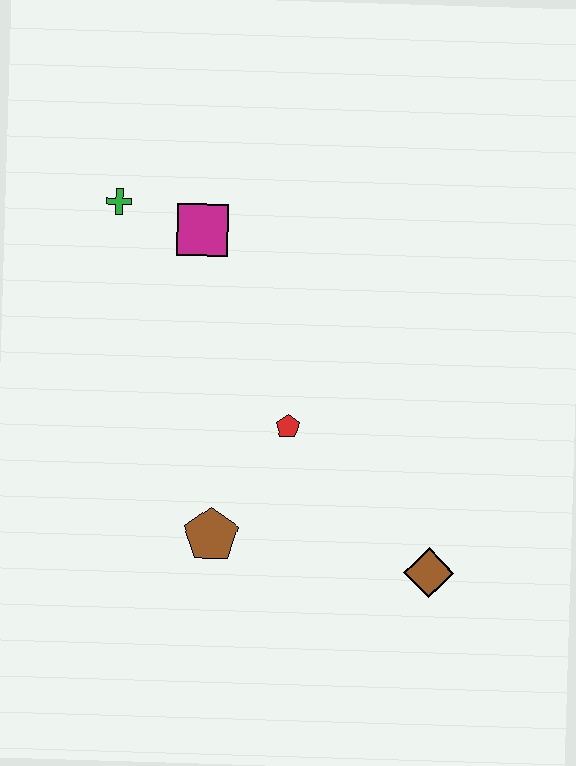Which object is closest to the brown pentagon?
The red pentagon is closest to the brown pentagon.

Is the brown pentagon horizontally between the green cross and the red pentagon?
Yes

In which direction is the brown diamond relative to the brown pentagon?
The brown diamond is to the right of the brown pentagon.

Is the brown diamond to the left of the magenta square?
No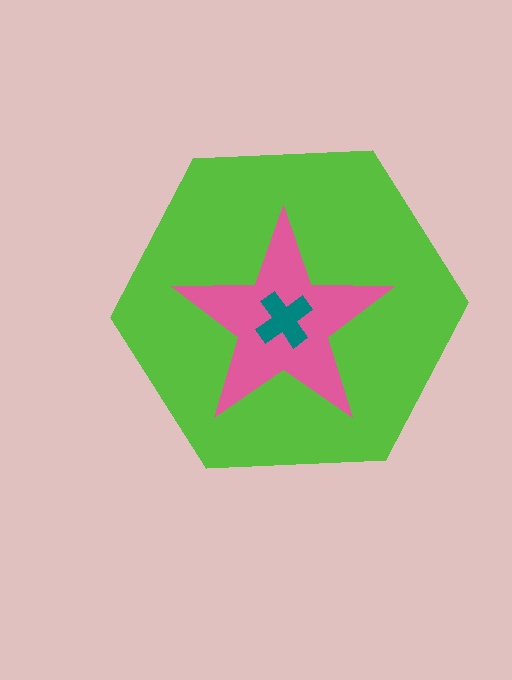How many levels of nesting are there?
3.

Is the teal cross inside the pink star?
Yes.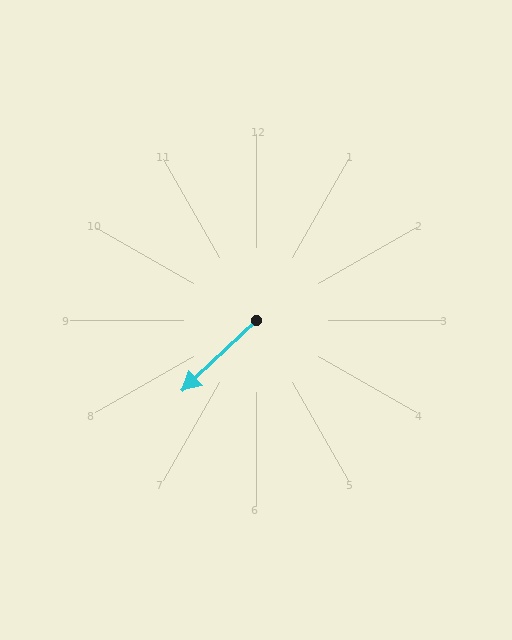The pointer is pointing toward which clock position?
Roughly 8 o'clock.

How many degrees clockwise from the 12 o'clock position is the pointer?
Approximately 226 degrees.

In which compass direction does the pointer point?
Southwest.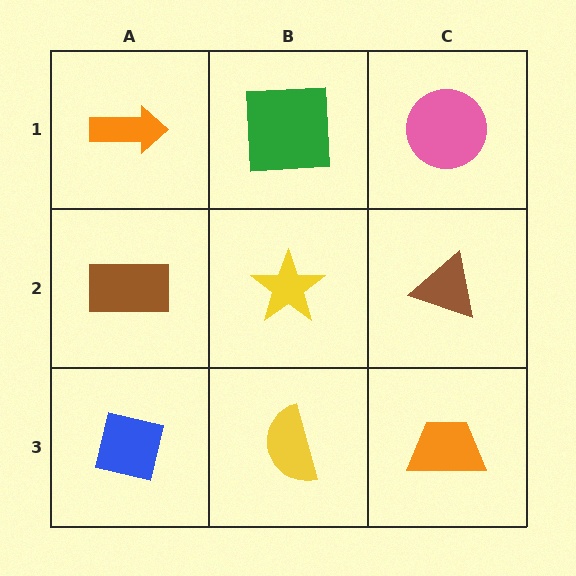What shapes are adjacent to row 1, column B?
A yellow star (row 2, column B), an orange arrow (row 1, column A), a pink circle (row 1, column C).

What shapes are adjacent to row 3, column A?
A brown rectangle (row 2, column A), a yellow semicircle (row 3, column B).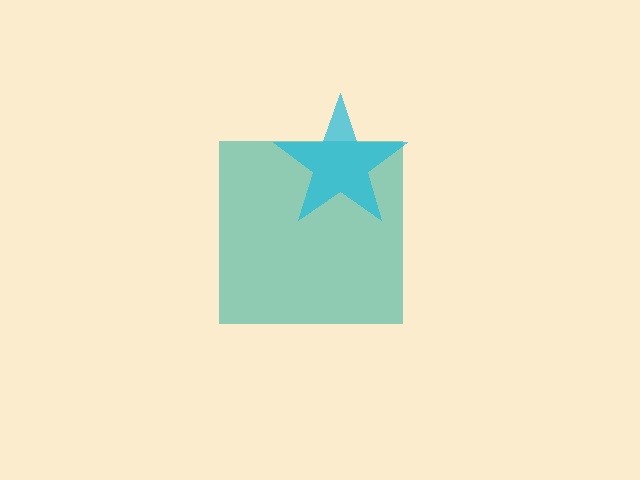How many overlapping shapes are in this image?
There are 2 overlapping shapes in the image.